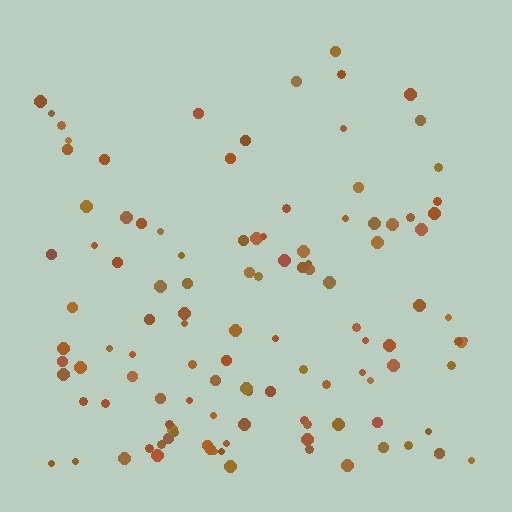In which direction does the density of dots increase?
From top to bottom, with the bottom side densest.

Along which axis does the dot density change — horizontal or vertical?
Vertical.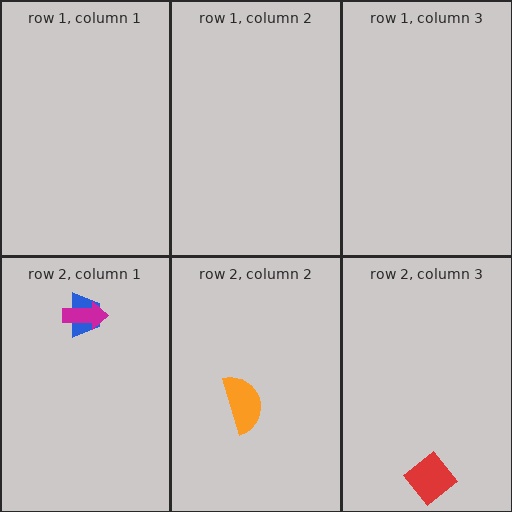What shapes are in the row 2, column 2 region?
The orange semicircle.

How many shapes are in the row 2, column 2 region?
1.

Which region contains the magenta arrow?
The row 2, column 1 region.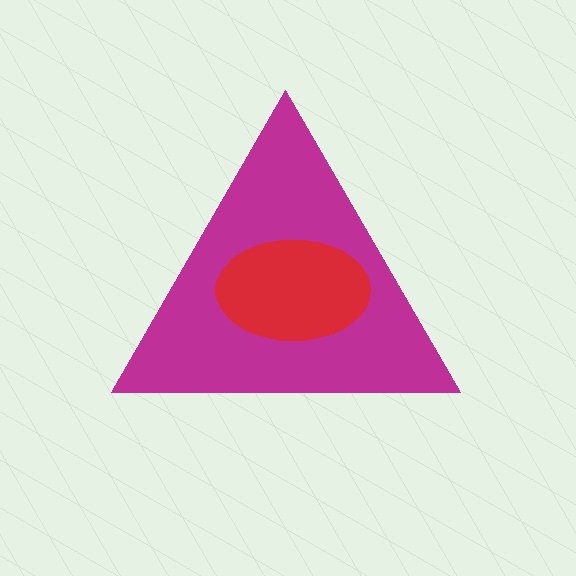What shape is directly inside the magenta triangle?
The red ellipse.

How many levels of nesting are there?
2.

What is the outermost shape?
The magenta triangle.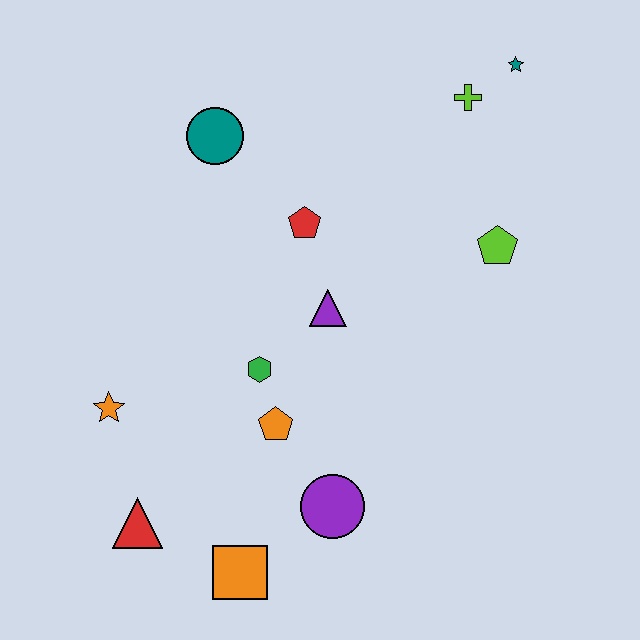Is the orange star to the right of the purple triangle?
No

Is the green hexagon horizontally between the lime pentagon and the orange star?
Yes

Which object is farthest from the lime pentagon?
The red triangle is farthest from the lime pentagon.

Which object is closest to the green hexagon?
The orange pentagon is closest to the green hexagon.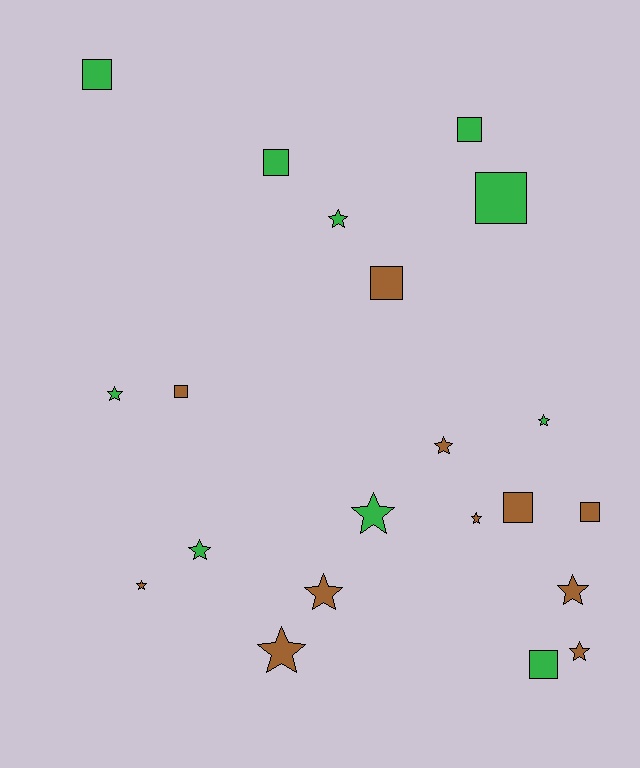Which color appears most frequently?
Brown, with 11 objects.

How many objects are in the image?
There are 21 objects.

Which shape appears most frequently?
Star, with 12 objects.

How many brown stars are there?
There are 7 brown stars.